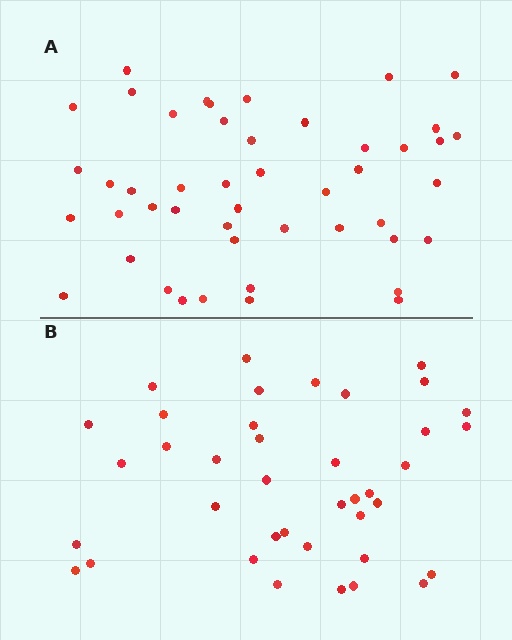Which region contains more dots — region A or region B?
Region A (the top region) has more dots.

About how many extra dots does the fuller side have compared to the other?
Region A has roughly 8 or so more dots than region B.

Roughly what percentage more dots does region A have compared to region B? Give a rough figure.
About 20% more.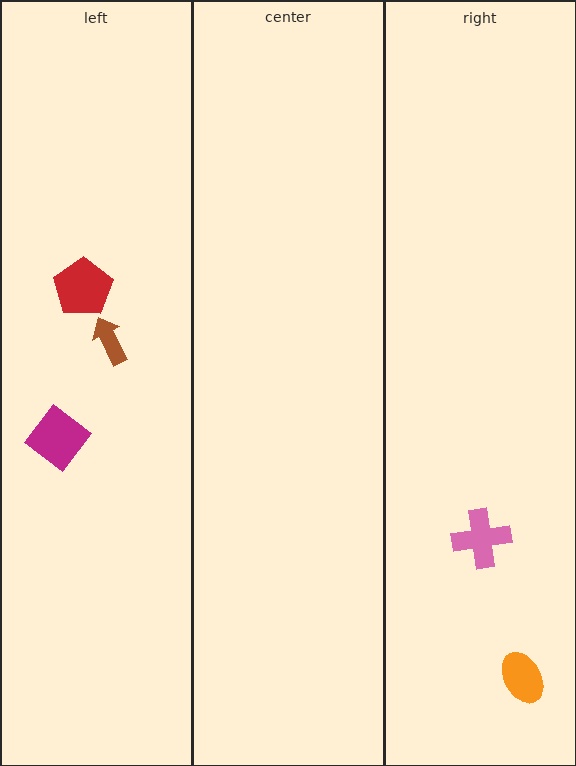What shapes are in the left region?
The red pentagon, the magenta diamond, the brown arrow.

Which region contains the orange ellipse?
The right region.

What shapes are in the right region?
The orange ellipse, the pink cross.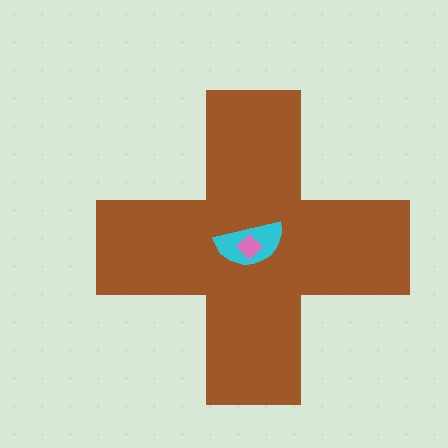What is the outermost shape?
The brown cross.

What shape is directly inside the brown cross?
The cyan semicircle.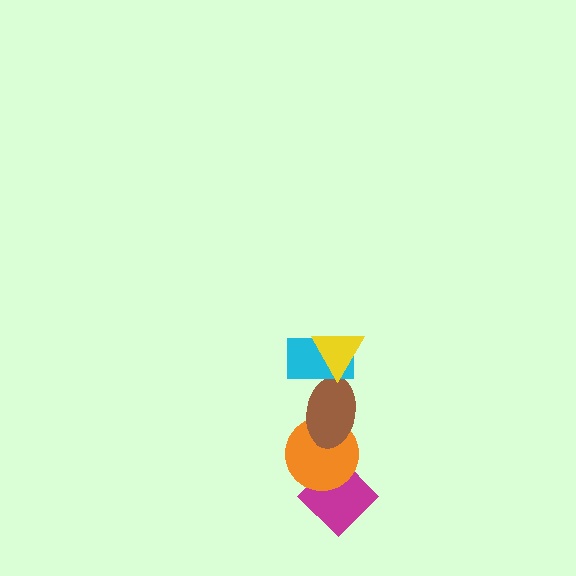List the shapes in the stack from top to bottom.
From top to bottom: the yellow triangle, the cyan rectangle, the brown ellipse, the orange circle, the magenta diamond.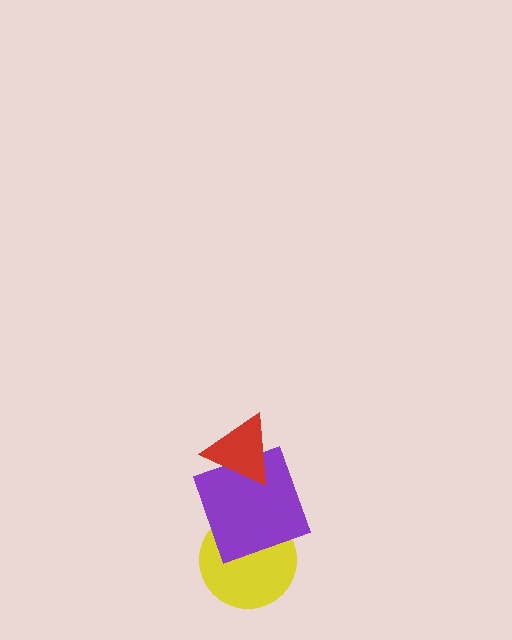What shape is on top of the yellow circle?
The purple square is on top of the yellow circle.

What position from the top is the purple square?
The purple square is 2nd from the top.